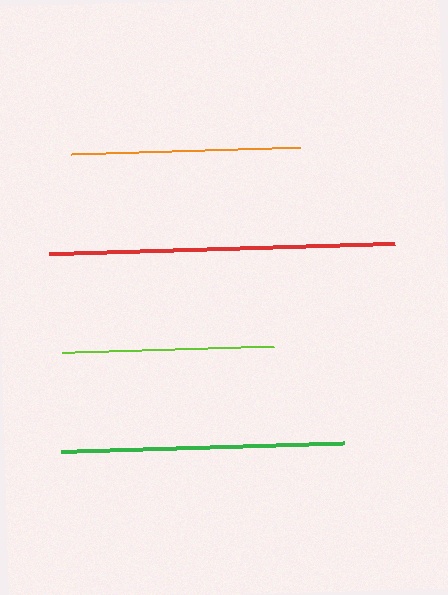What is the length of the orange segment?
The orange segment is approximately 229 pixels long.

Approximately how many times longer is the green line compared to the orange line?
The green line is approximately 1.2 times the length of the orange line.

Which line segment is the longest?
The red line is the longest at approximately 346 pixels.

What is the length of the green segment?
The green segment is approximately 283 pixels long.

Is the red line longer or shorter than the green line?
The red line is longer than the green line.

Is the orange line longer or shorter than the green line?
The green line is longer than the orange line.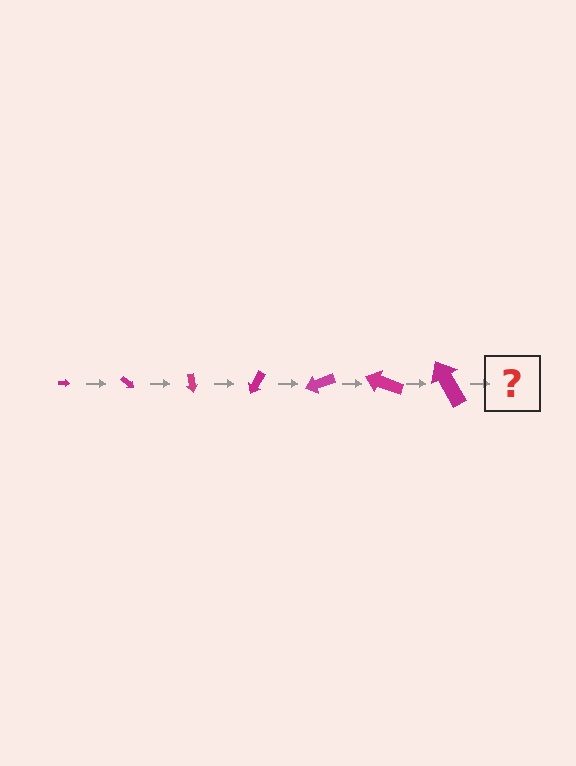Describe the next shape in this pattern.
It should be an arrow, larger than the previous one and rotated 280 degrees from the start.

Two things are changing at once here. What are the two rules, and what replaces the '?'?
The two rules are that the arrow grows larger each step and it rotates 40 degrees each step. The '?' should be an arrow, larger than the previous one and rotated 280 degrees from the start.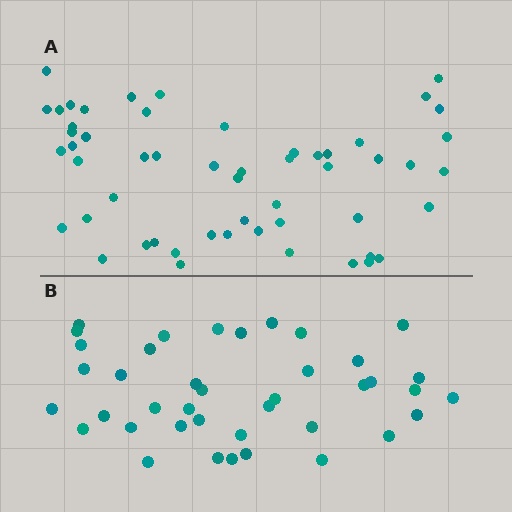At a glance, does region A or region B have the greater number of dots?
Region A (the top region) has more dots.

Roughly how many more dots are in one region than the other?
Region A has approximately 15 more dots than region B.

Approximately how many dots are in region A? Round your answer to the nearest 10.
About 50 dots. (The exact count is 54, which rounds to 50.)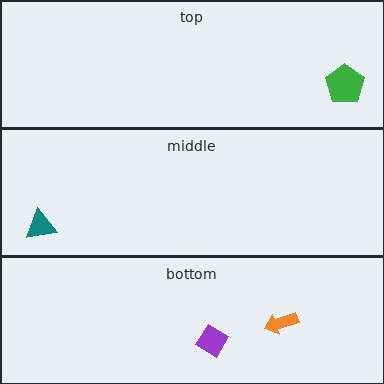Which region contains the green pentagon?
The top region.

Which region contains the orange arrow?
The bottom region.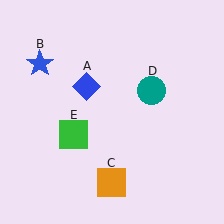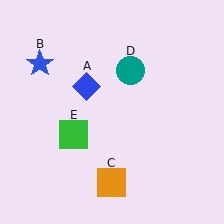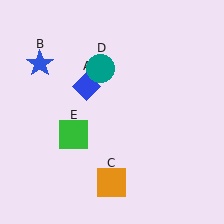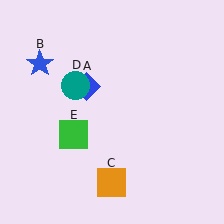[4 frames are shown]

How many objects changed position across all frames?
1 object changed position: teal circle (object D).